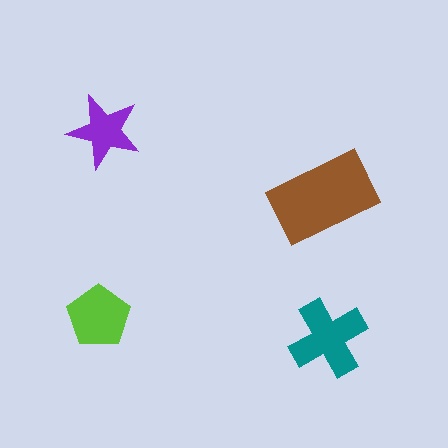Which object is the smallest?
The purple star.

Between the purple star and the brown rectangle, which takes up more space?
The brown rectangle.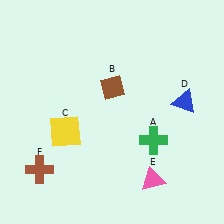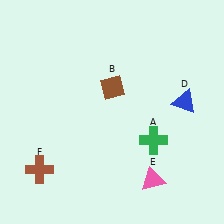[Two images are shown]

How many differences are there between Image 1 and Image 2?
There is 1 difference between the two images.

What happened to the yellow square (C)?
The yellow square (C) was removed in Image 2. It was in the bottom-left area of Image 1.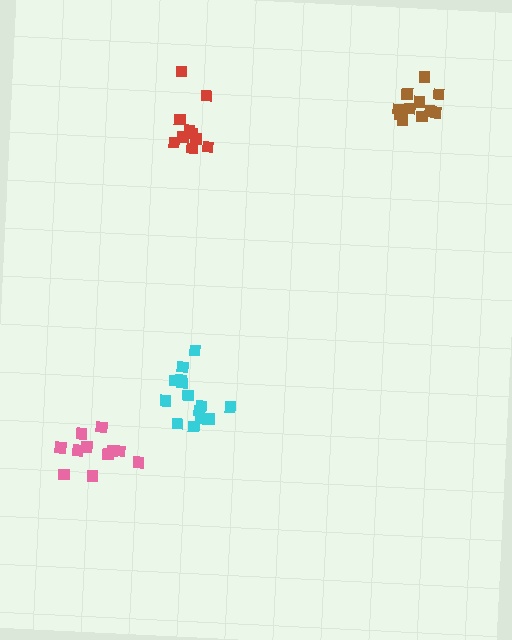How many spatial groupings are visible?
There are 4 spatial groupings.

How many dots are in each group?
Group 1: 14 dots, Group 2: 11 dots, Group 3: 12 dots, Group 4: 10 dots (47 total).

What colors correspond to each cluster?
The clusters are colored: cyan, pink, brown, red.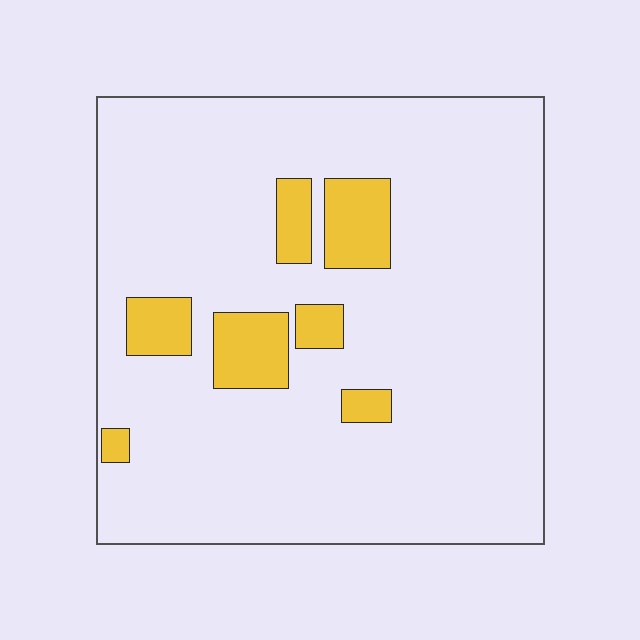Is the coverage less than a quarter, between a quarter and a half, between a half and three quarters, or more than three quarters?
Less than a quarter.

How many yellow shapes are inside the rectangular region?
7.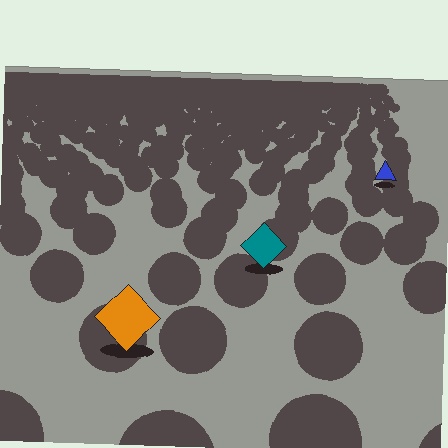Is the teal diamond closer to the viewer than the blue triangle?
Yes. The teal diamond is closer — you can tell from the texture gradient: the ground texture is coarser near it.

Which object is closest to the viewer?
The orange diamond is closest. The texture marks near it are larger and more spread out.